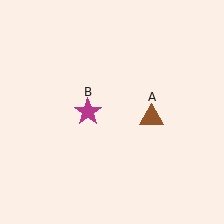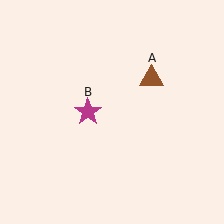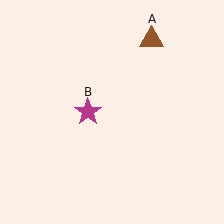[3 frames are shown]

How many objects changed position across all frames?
1 object changed position: brown triangle (object A).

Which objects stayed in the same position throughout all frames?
Magenta star (object B) remained stationary.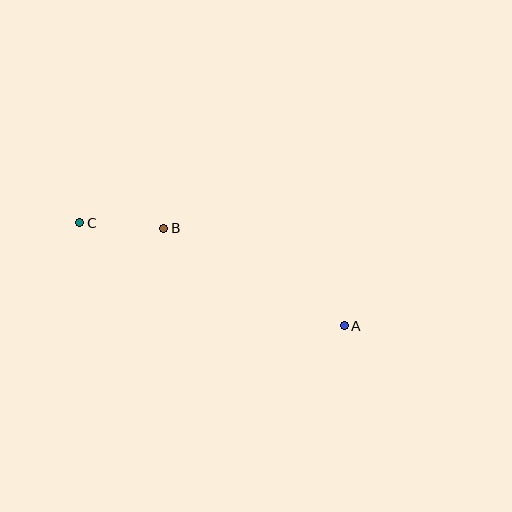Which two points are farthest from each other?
Points A and C are farthest from each other.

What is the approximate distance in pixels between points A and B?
The distance between A and B is approximately 205 pixels.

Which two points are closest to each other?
Points B and C are closest to each other.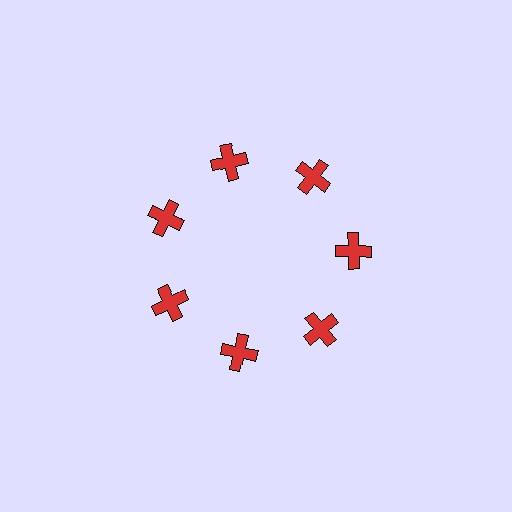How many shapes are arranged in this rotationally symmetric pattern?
There are 7 shapes, arranged in 7 groups of 1.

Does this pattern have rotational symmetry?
Yes, this pattern has 7-fold rotational symmetry. It looks the same after rotating 51 degrees around the center.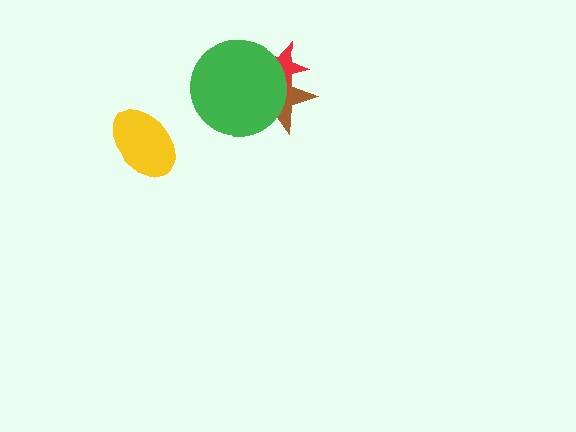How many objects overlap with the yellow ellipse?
0 objects overlap with the yellow ellipse.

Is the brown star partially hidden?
Yes, it is partially covered by another shape.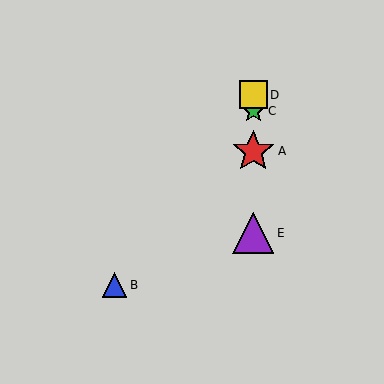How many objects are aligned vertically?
4 objects (A, C, D, E) are aligned vertically.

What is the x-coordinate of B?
Object B is at x≈114.